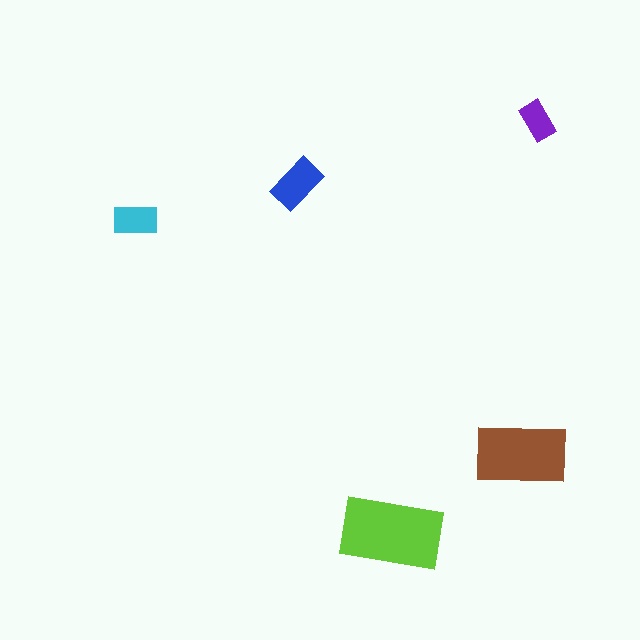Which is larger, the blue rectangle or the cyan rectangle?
The blue one.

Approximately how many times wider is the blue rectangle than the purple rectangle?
About 1.5 times wider.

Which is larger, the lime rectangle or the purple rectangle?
The lime one.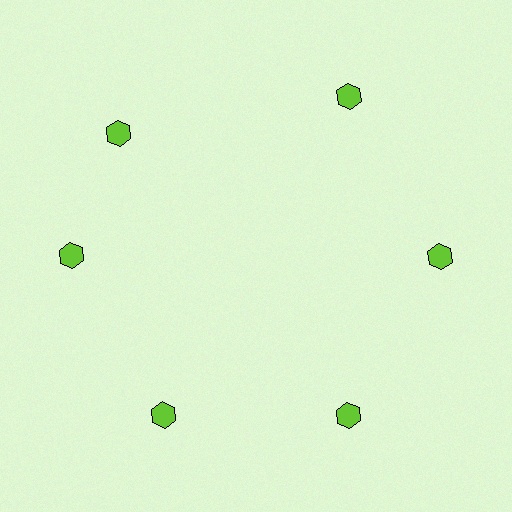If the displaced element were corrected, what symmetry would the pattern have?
It would have 6-fold rotational symmetry — the pattern would map onto itself every 60 degrees.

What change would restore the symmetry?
The symmetry would be restored by rotating it back into even spacing with its neighbors so that all 6 hexagons sit at equal angles and equal distance from the center.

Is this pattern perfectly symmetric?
No. The 6 lime hexagons are arranged in a ring, but one element near the 11 o'clock position is rotated out of alignment along the ring, breaking the 6-fold rotational symmetry.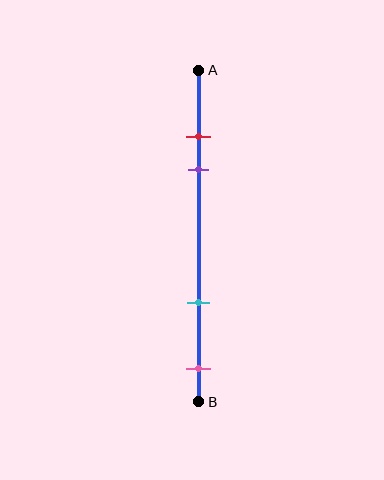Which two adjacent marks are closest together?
The red and purple marks are the closest adjacent pair.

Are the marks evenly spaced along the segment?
No, the marks are not evenly spaced.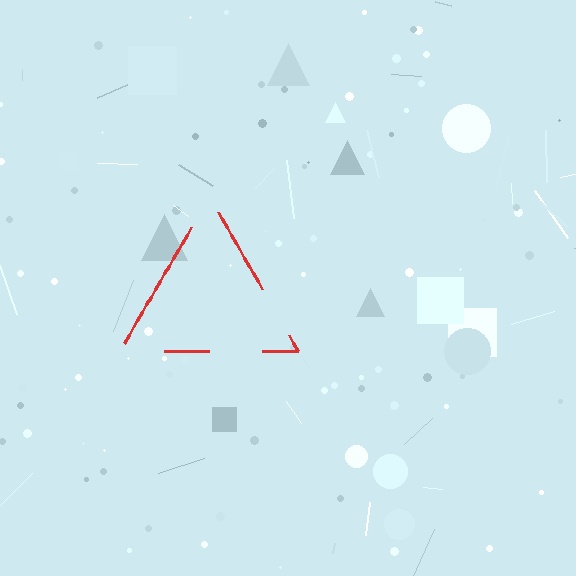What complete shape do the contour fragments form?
The contour fragments form a triangle.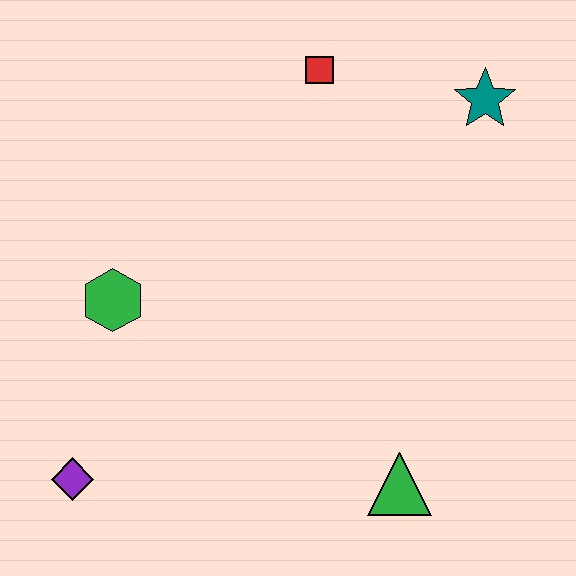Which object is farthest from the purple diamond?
The teal star is farthest from the purple diamond.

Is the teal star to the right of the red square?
Yes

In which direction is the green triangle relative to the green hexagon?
The green triangle is to the right of the green hexagon.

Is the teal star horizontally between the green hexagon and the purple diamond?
No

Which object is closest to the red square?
The teal star is closest to the red square.